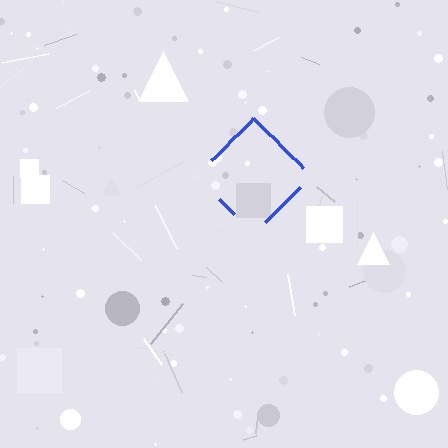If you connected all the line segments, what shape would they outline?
They would outline a diamond.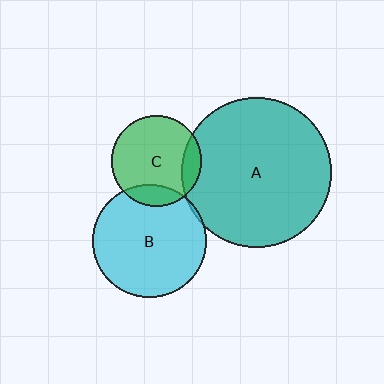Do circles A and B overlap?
Yes.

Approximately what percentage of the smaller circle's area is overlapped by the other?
Approximately 5%.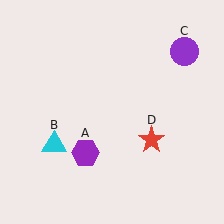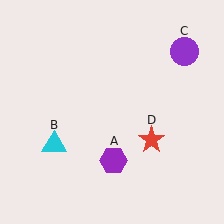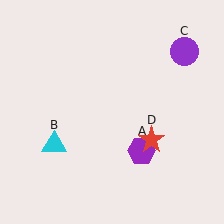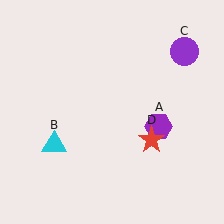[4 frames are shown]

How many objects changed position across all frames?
1 object changed position: purple hexagon (object A).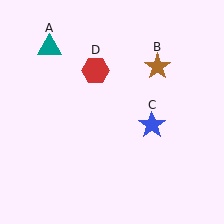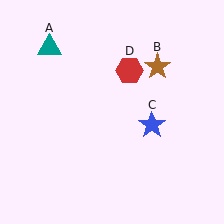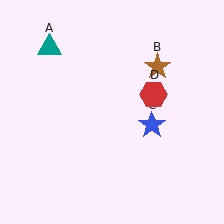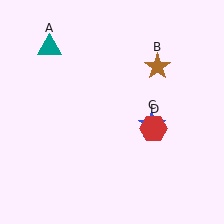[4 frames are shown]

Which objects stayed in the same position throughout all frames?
Teal triangle (object A) and brown star (object B) and blue star (object C) remained stationary.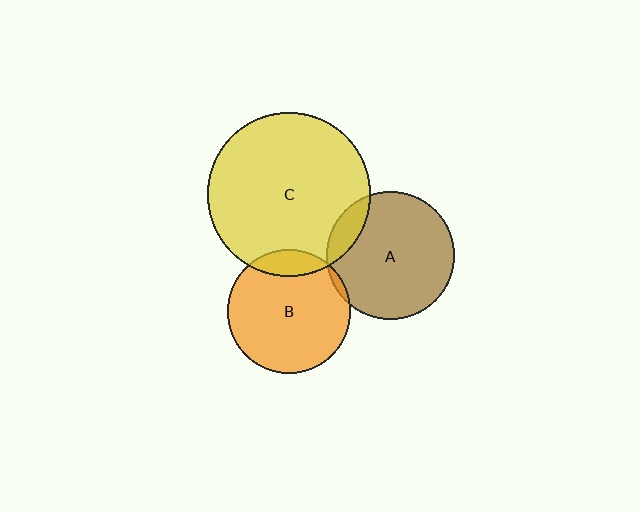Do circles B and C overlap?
Yes.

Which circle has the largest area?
Circle C (yellow).